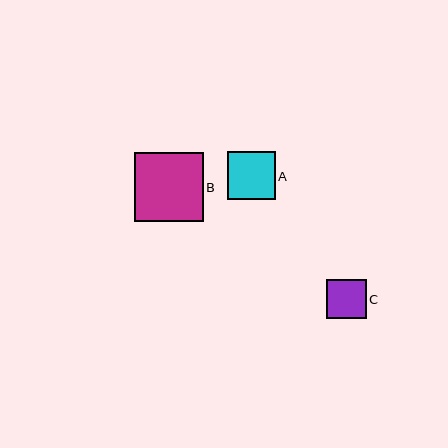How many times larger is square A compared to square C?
Square A is approximately 1.2 times the size of square C.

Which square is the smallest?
Square C is the smallest with a size of approximately 39 pixels.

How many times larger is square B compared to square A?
Square B is approximately 1.4 times the size of square A.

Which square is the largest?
Square B is the largest with a size of approximately 69 pixels.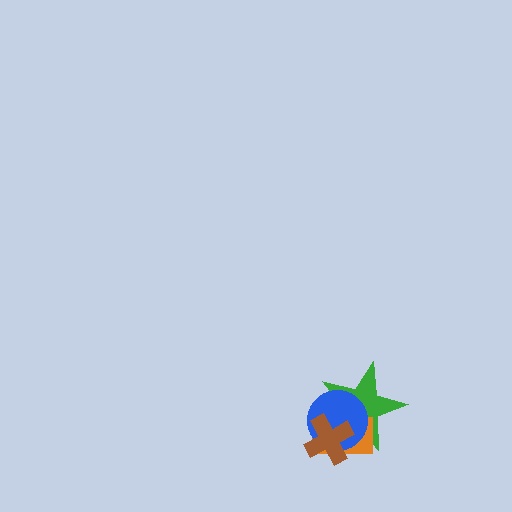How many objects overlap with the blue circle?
3 objects overlap with the blue circle.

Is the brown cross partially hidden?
No, no other shape covers it.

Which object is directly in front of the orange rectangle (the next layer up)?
The blue circle is directly in front of the orange rectangle.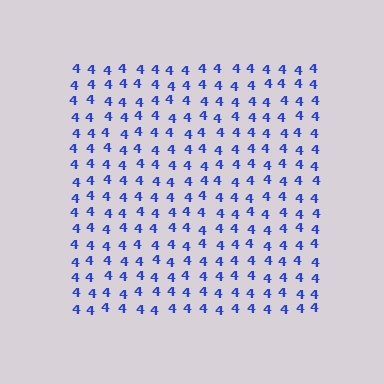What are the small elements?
The small elements are digit 4's.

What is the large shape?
The large shape is a square.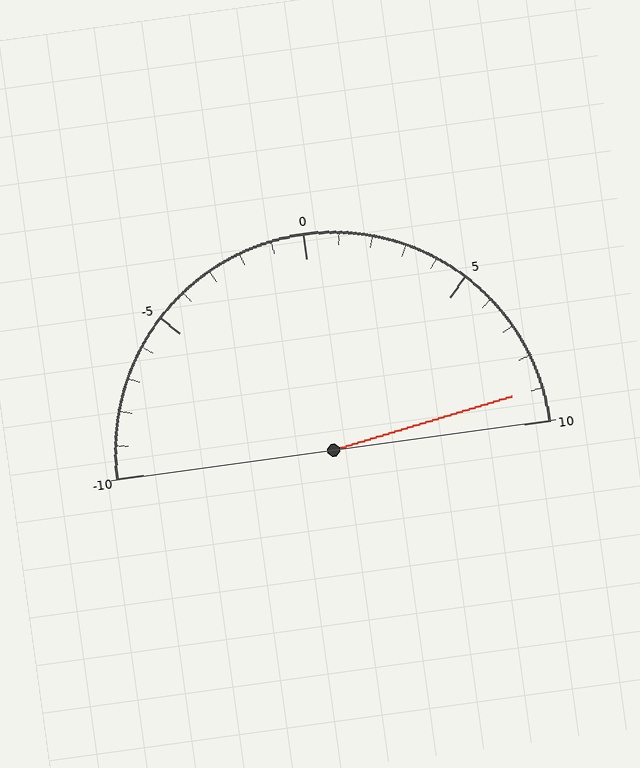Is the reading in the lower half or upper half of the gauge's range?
The reading is in the upper half of the range (-10 to 10).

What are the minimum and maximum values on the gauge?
The gauge ranges from -10 to 10.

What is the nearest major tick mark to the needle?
The nearest major tick mark is 10.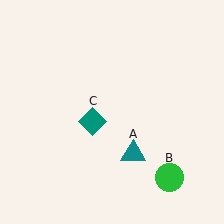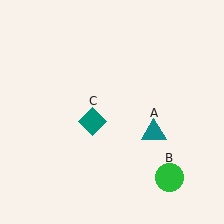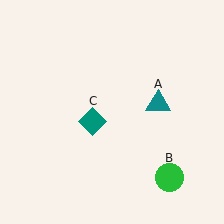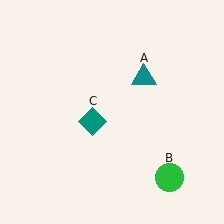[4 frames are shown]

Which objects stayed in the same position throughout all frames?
Green circle (object B) and teal diamond (object C) remained stationary.